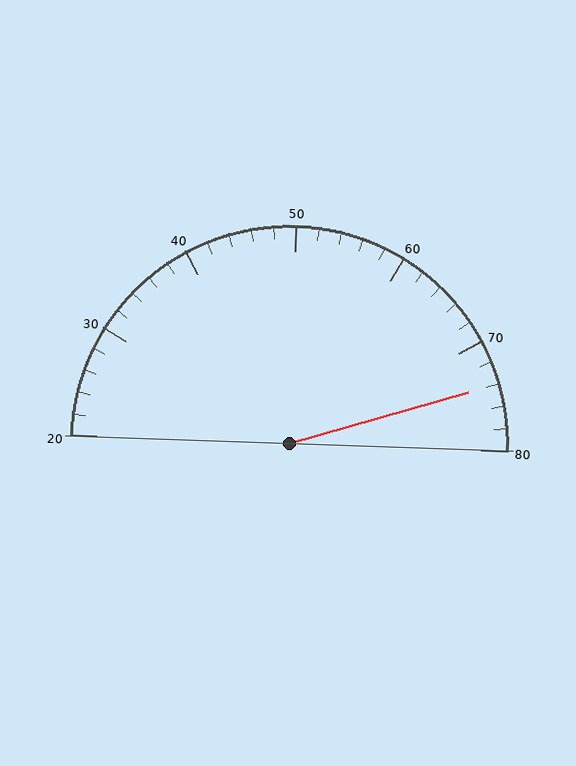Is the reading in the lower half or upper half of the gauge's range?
The reading is in the upper half of the range (20 to 80).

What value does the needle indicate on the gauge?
The needle indicates approximately 74.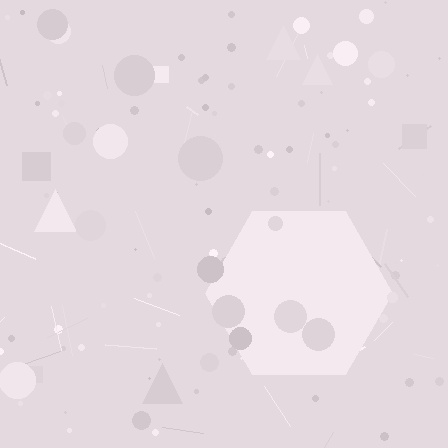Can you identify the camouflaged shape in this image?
The camouflaged shape is a hexagon.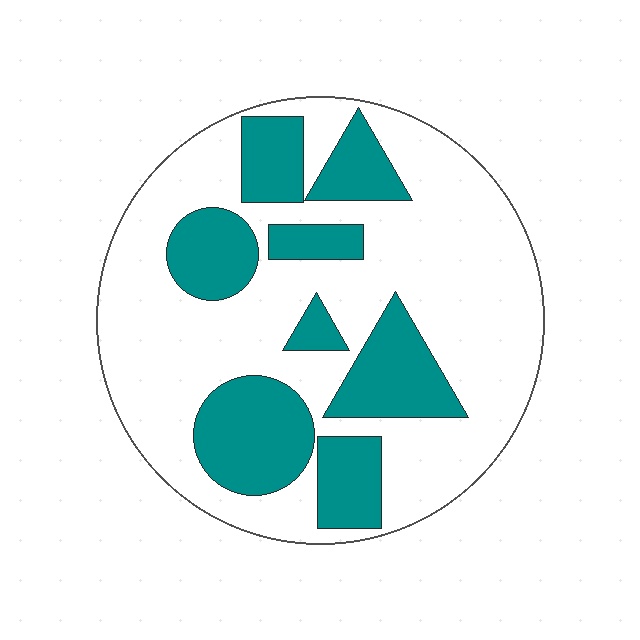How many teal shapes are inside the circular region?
8.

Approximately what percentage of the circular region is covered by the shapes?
Approximately 30%.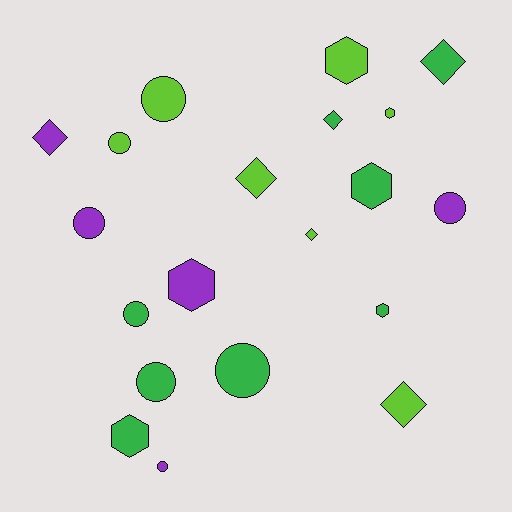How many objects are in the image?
There are 20 objects.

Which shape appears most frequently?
Circle, with 8 objects.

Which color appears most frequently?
Green, with 8 objects.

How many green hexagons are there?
There are 3 green hexagons.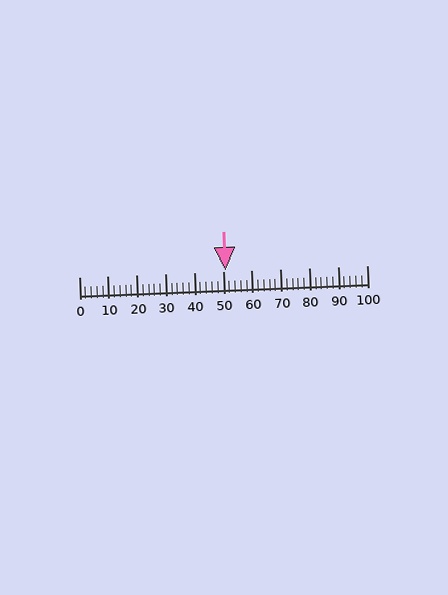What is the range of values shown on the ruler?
The ruler shows values from 0 to 100.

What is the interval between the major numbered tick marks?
The major tick marks are spaced 10 units apart.